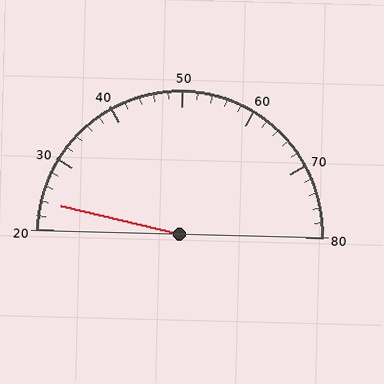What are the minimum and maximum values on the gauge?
The gauge ranges from 20 to 80.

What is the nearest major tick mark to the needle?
The nearest major tick mark is 20.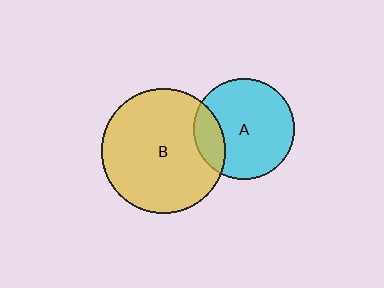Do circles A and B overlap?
Yes.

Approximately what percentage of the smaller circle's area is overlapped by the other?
Approximately 20%.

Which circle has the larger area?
Circle B (yellow).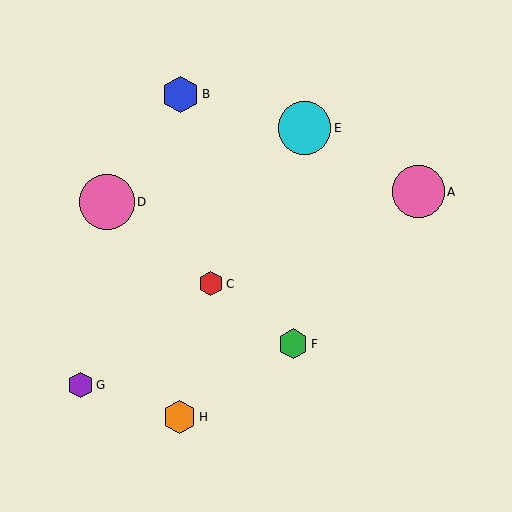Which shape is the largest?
The pink circle (labeled D) is the largest.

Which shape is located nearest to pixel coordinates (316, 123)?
The cyan circle (labeled E) at (304, 128) is nearest to that location.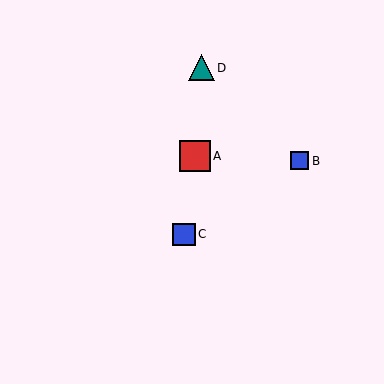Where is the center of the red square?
The center of the red square is at (195, 156).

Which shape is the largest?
The red square (labeled A) is the largest.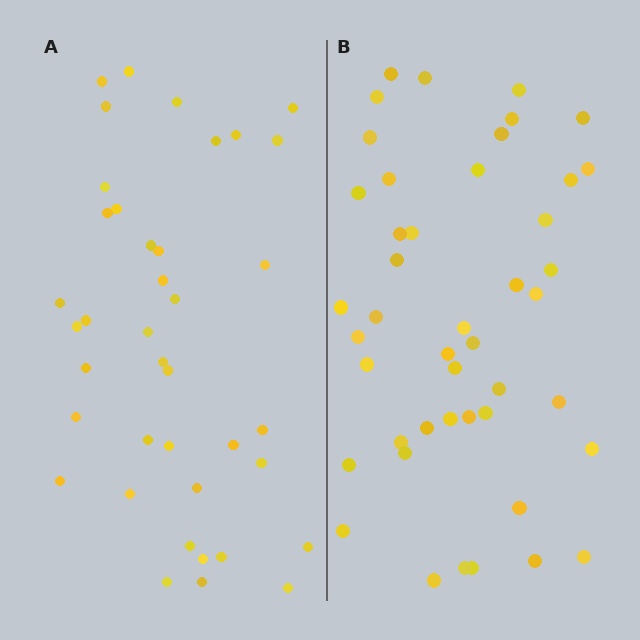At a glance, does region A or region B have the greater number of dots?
Region B (the right region) has more dots.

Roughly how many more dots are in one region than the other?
Region B has about 6 more dots than region A.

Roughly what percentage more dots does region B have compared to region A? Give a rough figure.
About 15% more.